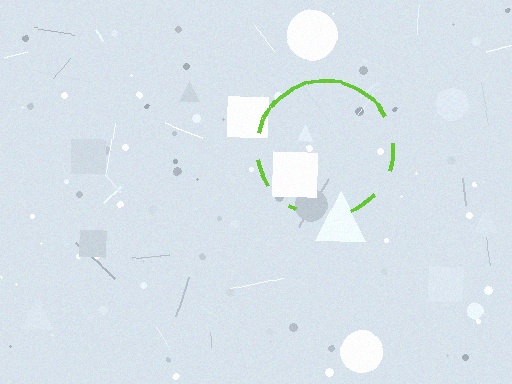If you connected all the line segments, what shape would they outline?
They would outline a circle.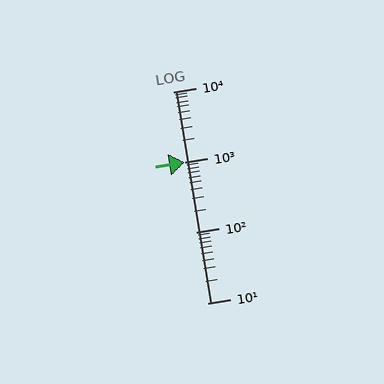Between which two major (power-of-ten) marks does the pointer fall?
The pointer is between 100 and 1000.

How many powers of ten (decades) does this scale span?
The scale spans 3 decades, from 10 to 10000.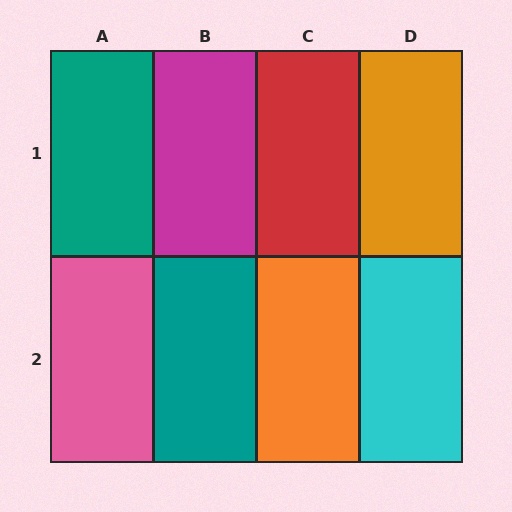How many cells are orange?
2 cells are orange.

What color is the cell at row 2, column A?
Pink.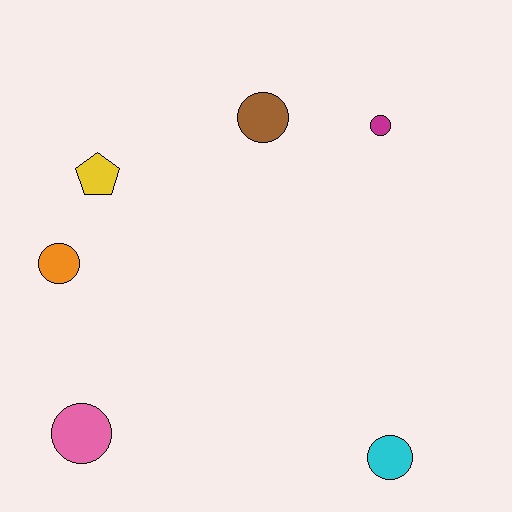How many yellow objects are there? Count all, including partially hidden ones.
There is 1 yellow object.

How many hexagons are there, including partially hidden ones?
There are no hexagons.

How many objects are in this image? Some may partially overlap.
There are 6 objects.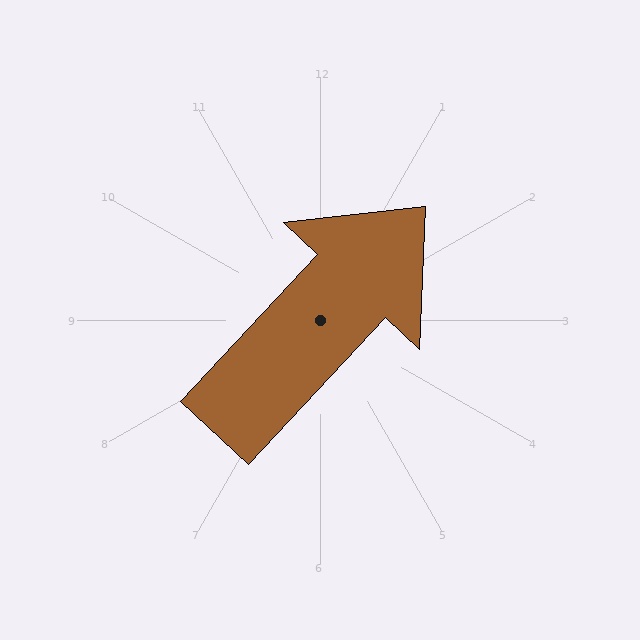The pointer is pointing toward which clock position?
Roughly 1 o'clock.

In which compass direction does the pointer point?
Northeast.